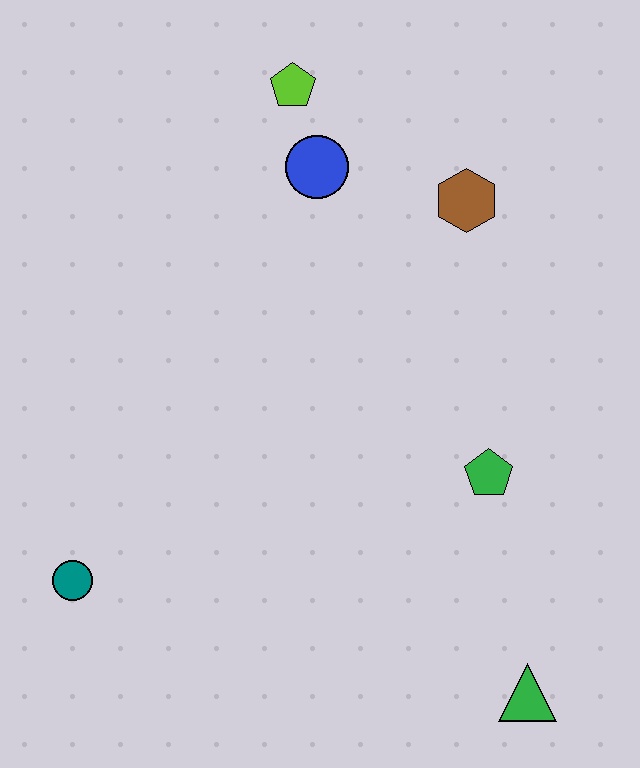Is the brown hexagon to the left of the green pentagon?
Yes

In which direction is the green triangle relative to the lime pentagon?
The green triangle is below the lime pentagon.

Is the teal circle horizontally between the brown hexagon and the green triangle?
No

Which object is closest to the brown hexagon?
The blue circle is closest to the brown hexagon.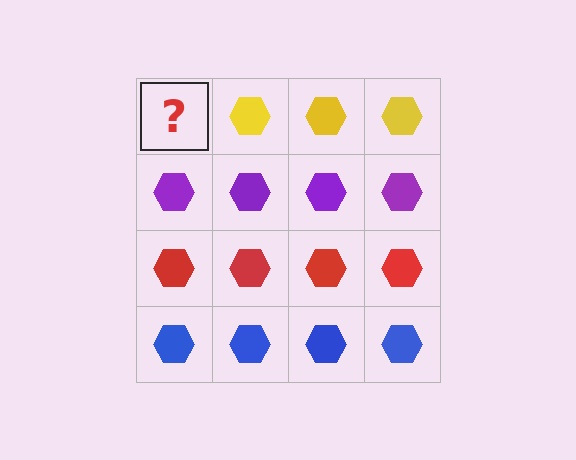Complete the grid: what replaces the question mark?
The question mark should be replaced with a yellow hexagon.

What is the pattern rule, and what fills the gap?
The rule is that each row has a consistent color. The gap should be filled with a yellow hexagon.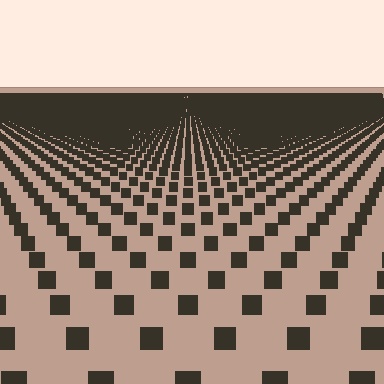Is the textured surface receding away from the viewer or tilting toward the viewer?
The surface is receding away from the viewer. Texture elements get smaller and denser toward the top.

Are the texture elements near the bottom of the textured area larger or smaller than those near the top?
Larger. Near the bottom, elements are closer to the viewer and appear at a bigger on-screen size.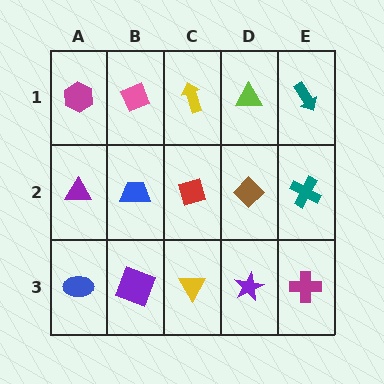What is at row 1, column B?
A pink diamond.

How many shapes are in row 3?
5 shapes.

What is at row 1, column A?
A magenta hexagon.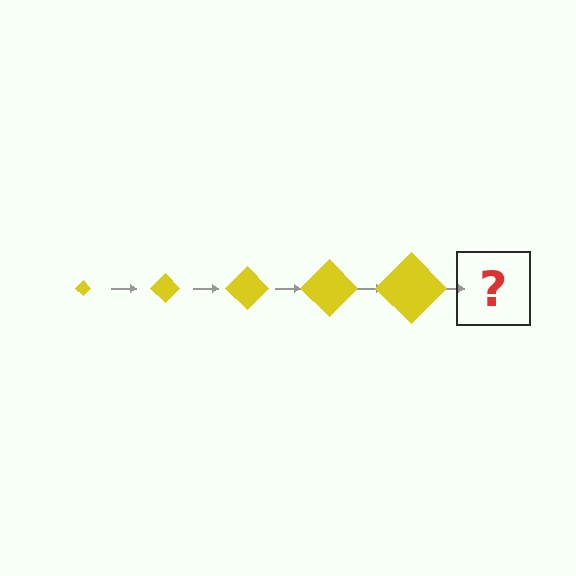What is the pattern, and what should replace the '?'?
The pattern is that the diamond gets progressively larger each step. The '?' should be a yellow diamond, larger than the previous one.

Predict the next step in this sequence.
The next step is a yellow diamond, larger than the previous one.